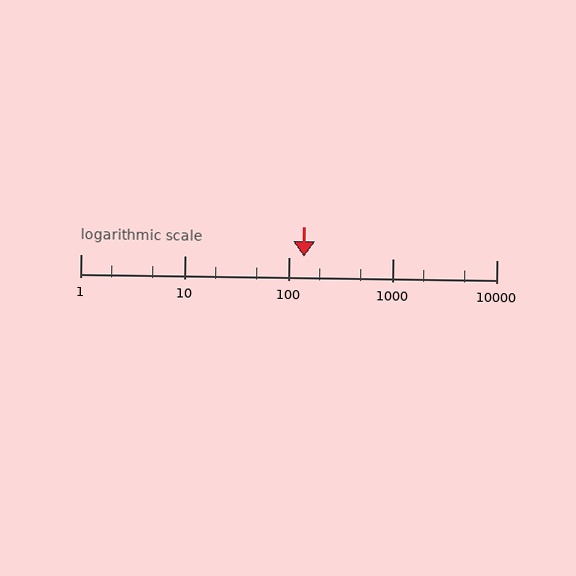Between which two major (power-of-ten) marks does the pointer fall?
The pointer is between 100 and 1000.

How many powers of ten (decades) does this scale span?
The scale spans 4 decades, from 1 to 10000.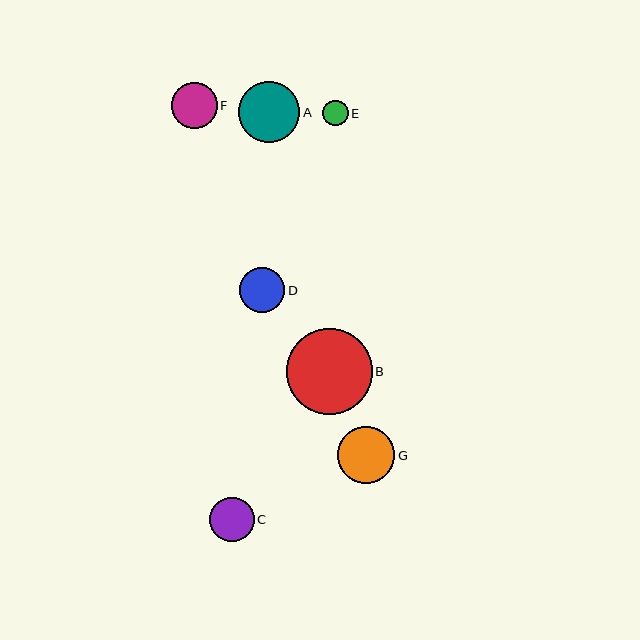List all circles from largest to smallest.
From largest to smallest: B, A, G, F, D, C, E.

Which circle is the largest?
Circle B is the largest with a size of approximately 86 pixels.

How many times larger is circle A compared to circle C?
Circle A is approximately 1.4 times the size of circle C.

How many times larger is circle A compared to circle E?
Circle A is approximately 2.4 times the size of circle E.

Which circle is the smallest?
Circle E is the smallest with a size of approximately 25 pixels.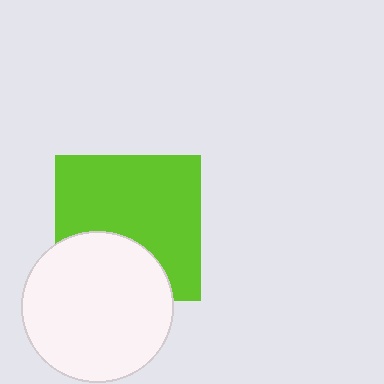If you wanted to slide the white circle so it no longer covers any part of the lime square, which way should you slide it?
Slide it down — that is the most direct way to separate the two shapes.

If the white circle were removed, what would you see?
You would see the complete lime square.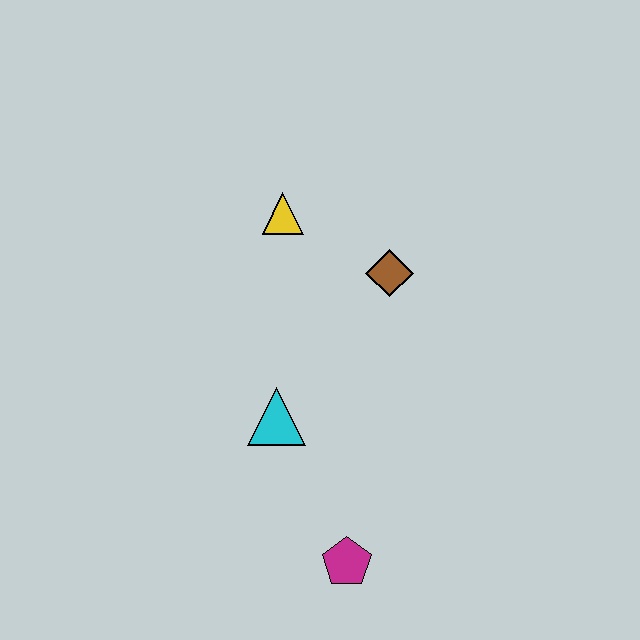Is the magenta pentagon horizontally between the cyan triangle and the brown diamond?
Yes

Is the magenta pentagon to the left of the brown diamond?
Yes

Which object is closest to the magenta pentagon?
The cyan triangle is closest to the magenta pentagon.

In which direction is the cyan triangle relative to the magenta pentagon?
The cyan triangle is above the magenta pentagon.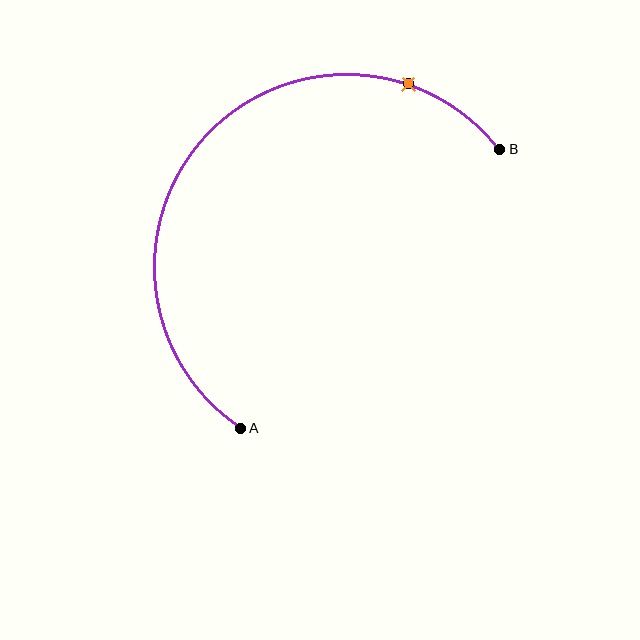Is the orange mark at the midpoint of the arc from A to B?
No. The orange mark lies on the arc but is closer to endpoint B. The arc midpoint would be at the point on the curve equidistant along the arc from both A and B.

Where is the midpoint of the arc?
The arc midpoint is the point on the curve farthest from the straight line joining A and B. It sits above and to the left of that line.